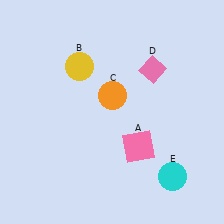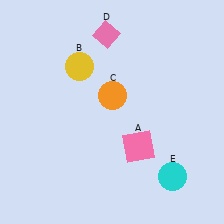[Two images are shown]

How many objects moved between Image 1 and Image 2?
1 object moved between the two images.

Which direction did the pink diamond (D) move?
The pink diamond (D) moved left.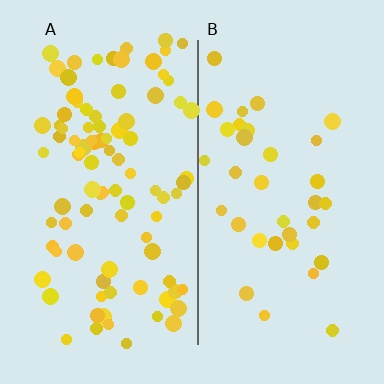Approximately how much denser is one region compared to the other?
Approximately 2.7× — region A over region B.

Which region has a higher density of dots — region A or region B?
A (the left).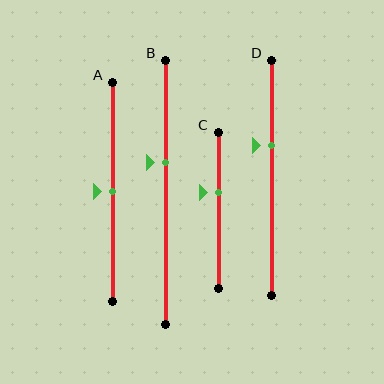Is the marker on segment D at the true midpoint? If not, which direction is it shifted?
No, the marker on segment D is shifted upward by about 14% of the segment length.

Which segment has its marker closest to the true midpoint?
Segment A has its marker closest to the true midpoint.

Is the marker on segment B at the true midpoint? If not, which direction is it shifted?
No, the marker on segment B is shifted upward by about 11% of the segment length.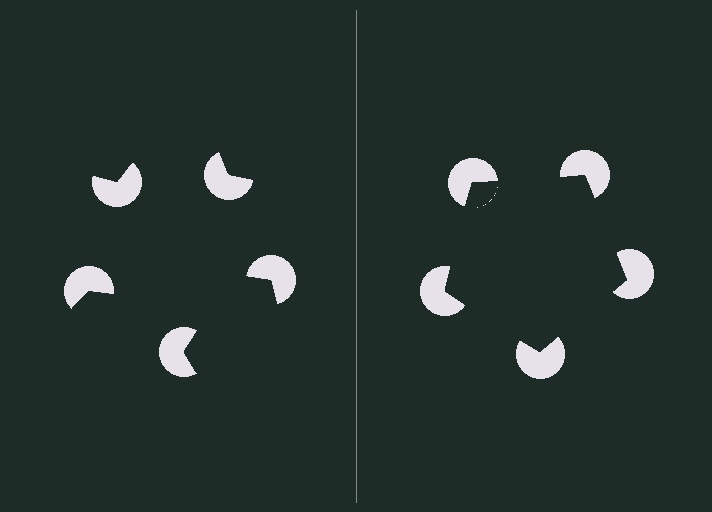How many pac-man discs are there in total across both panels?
10 — 5 on each side.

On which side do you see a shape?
An illusory pentagon appears on the right side. On the left side the wedge cuts are rotated, so no coherent shape forms.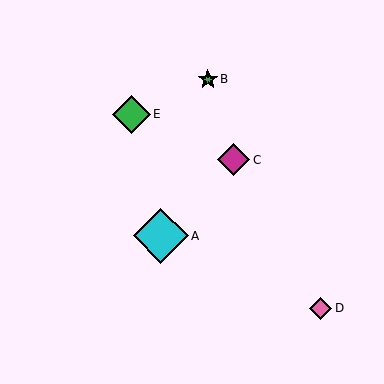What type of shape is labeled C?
Shape C is a magenta diamond.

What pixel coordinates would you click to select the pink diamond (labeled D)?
Click at (321, 308) to select the pink diamond D.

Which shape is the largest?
The cyan diamond (labeled A) is the largest.